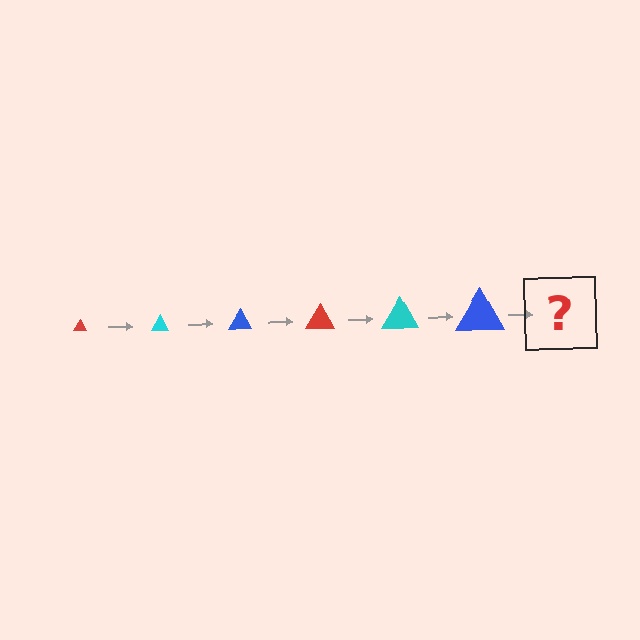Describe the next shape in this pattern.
It should be a red triangle, larger than the previous one.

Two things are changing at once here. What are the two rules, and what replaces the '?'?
The two rules are that the triangle grows larger each step and the color cycles through red, cyan, and blue. The '?' should be a red triangle, larger than the previous one.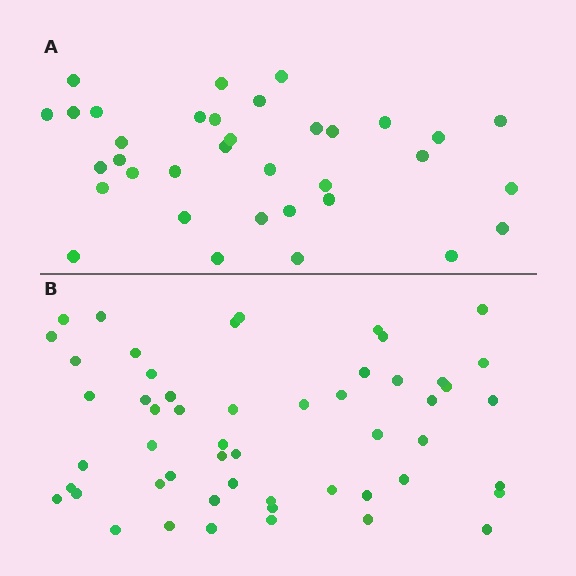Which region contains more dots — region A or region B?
Region B (the bottom region) has more dots.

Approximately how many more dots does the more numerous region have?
Region B has approximately 20 more dots than region A.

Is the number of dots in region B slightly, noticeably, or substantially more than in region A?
Region B has substantially more. The ratio is roughly 1.5 to 1.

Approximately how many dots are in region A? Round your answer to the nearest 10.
About 40 dots. (The exact count is 35, which rounds to 40.)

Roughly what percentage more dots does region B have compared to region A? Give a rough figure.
About 50% more.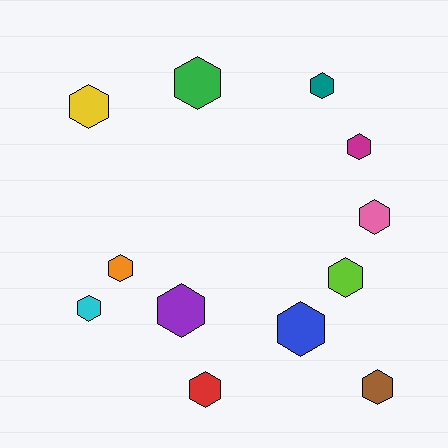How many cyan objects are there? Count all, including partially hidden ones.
There is 1 cyan object.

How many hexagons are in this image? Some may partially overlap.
There are 12 hexagons.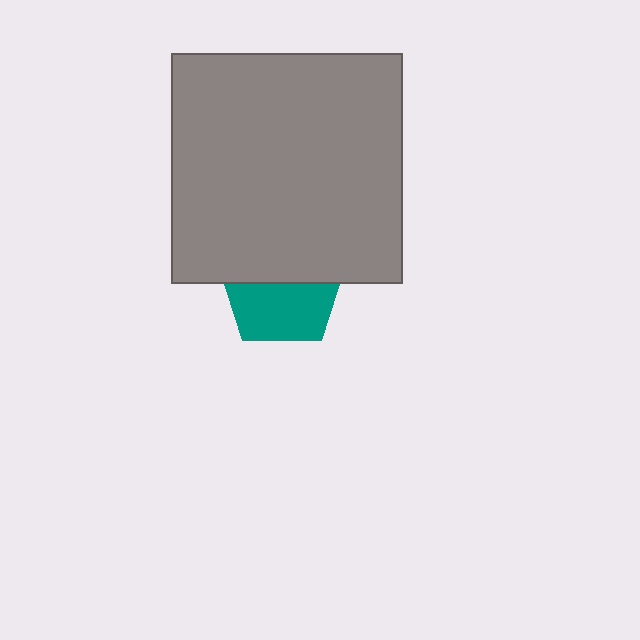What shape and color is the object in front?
The object in front is a gray square.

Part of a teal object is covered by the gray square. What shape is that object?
It is a pentagon.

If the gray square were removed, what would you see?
You would see the complete teal pentagon.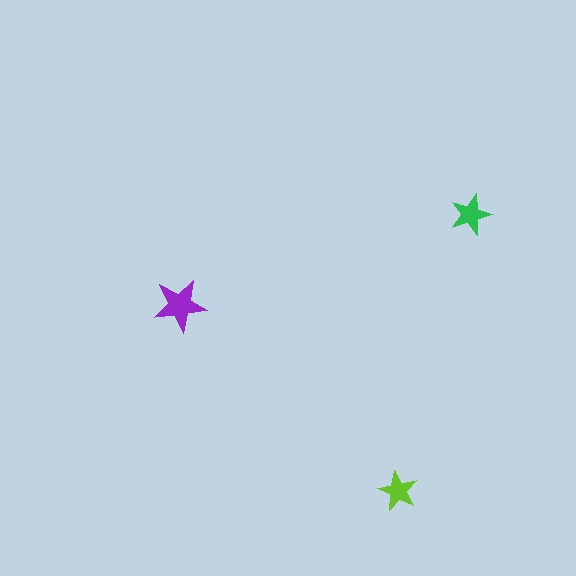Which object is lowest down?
The lime star is bottommost.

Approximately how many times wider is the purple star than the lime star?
About 1.5 times wider.